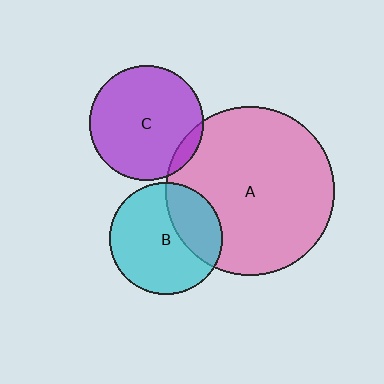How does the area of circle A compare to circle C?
Approximately 2.2 times.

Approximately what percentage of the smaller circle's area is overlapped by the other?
Approximately 30%.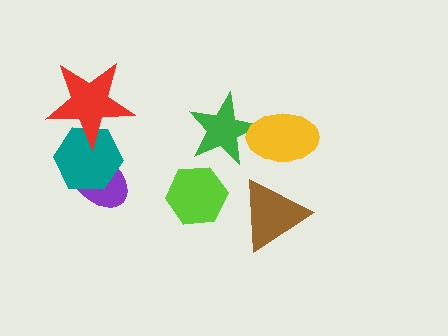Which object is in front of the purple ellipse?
The teal hexagon is in front of the purple ellipse.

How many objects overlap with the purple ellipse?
1 object overlaps with the purple ellipse.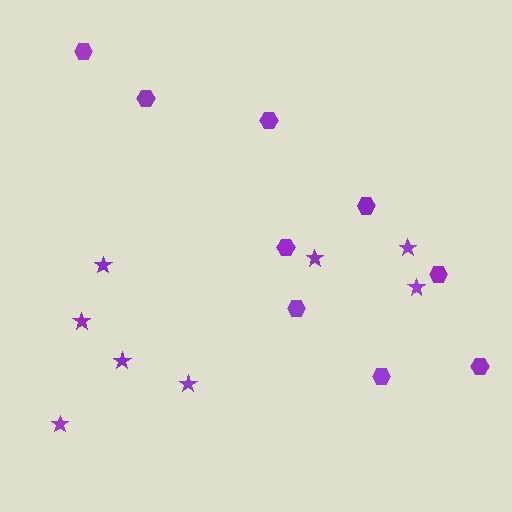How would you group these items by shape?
There are 2 groups: one group of hexagons (9) and one group of stars (8).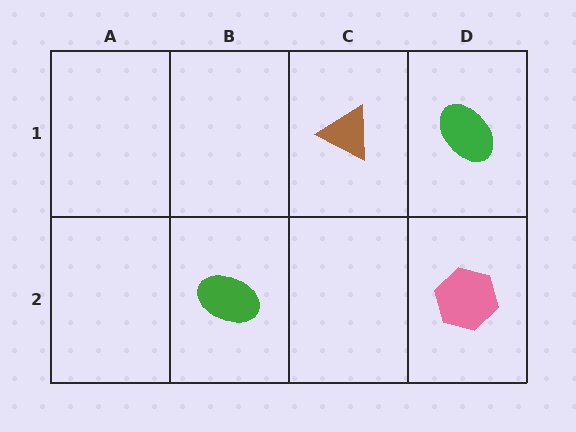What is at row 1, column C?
A brown triangle.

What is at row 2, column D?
A pink hexagon.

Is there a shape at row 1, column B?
No, that cell is empty.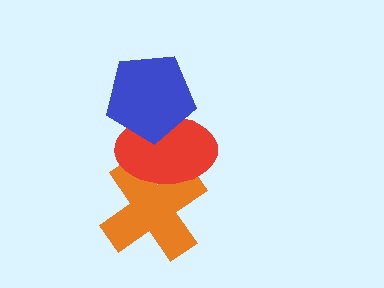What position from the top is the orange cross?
The orange cross is 3rd from the top.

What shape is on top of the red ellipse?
The blue pentagon is on top of the red ellipse.